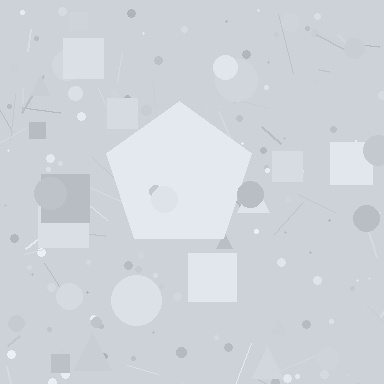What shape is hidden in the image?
A pentagon is hidden in the image.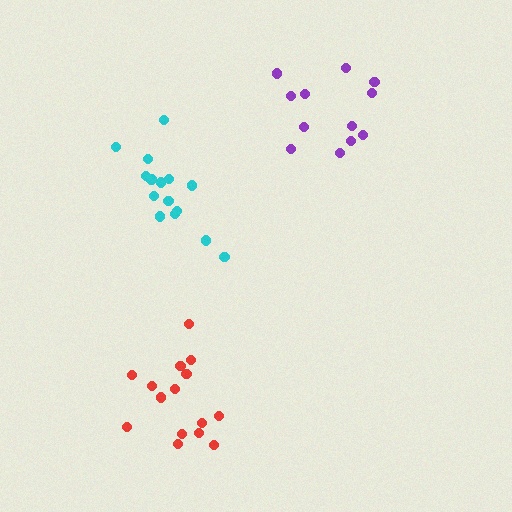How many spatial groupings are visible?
There are 3 spatial groupings.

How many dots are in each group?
Group 1: 12 dots, Group 2: 15 dots, Group 3: 15 dots (42 total).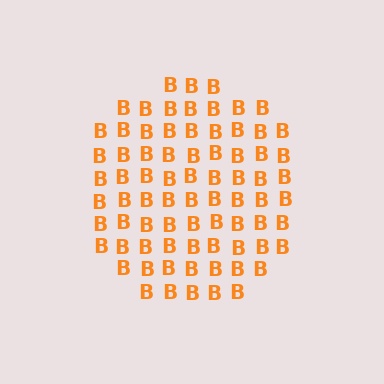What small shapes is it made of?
It is made of small letter B's.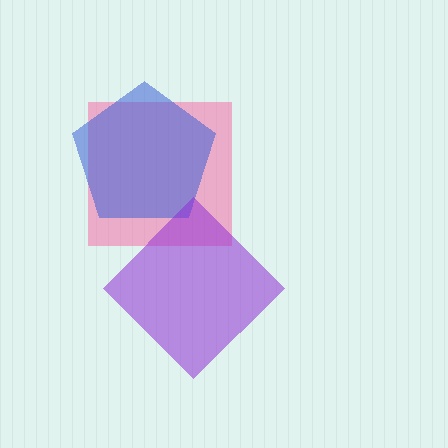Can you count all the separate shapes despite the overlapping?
Yes, there are 3 separate shapes.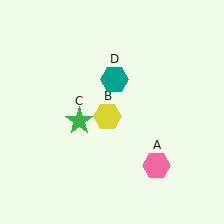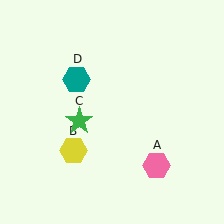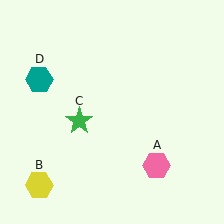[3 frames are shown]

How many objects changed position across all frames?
2 objects changed position: yellow hexagon (object B), teal hexagon (object D).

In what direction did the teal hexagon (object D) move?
The teal hexagon (object D) moved left.